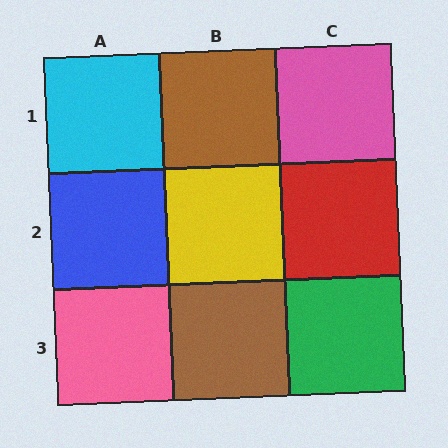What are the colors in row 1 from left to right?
Cyan, brown, pink.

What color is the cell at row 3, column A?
Pink.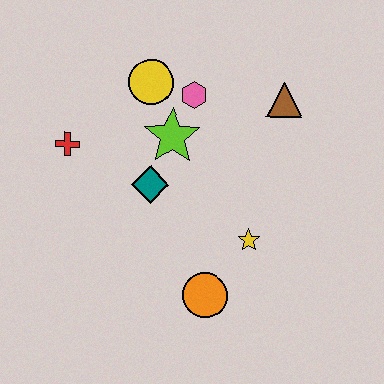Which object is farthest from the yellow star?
The red cross is farthest from the yellow star.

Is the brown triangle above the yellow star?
Yes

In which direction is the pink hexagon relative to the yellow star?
The pink hexagon is above the yellow star.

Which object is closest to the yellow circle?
The pink hexagon is closest to the yellow circle.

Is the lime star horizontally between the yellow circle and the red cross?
No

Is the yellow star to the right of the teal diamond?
Yes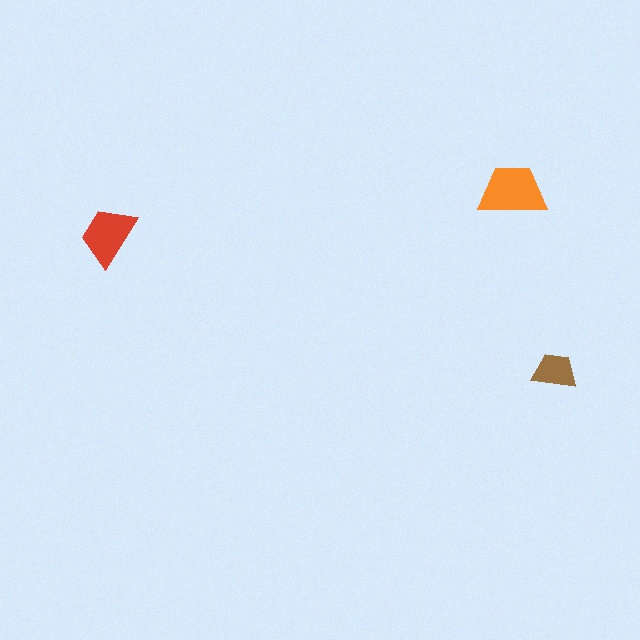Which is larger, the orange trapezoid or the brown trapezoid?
The orange one.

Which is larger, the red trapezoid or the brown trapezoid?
The red one.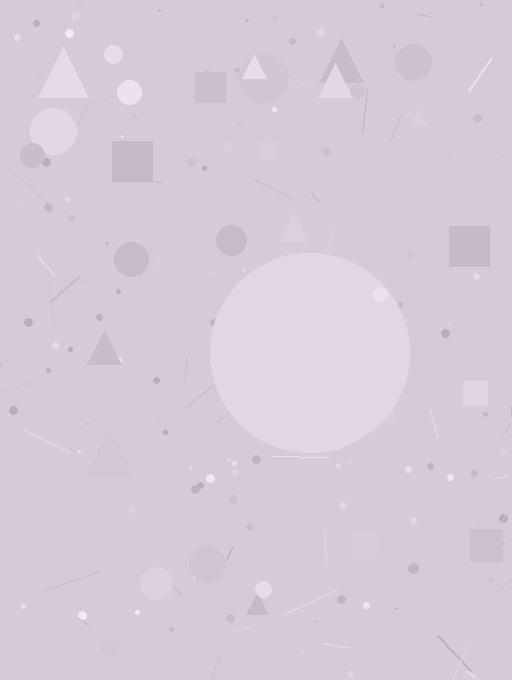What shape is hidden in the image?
A circle is hidden in the image.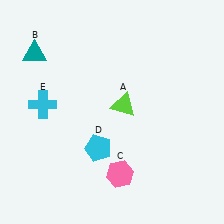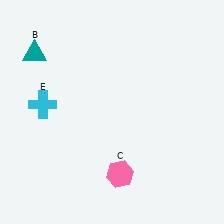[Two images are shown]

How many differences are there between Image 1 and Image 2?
There are 2 differences between the two images.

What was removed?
The lime triangle (A), the cyan pentagon (D) were removed in Image 2.